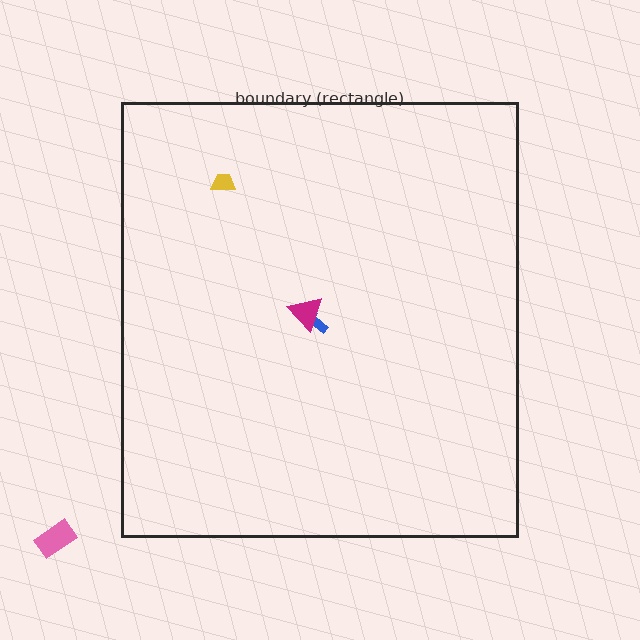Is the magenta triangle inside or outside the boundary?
Inside.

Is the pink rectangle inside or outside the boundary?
Outside.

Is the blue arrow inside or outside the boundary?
Inside.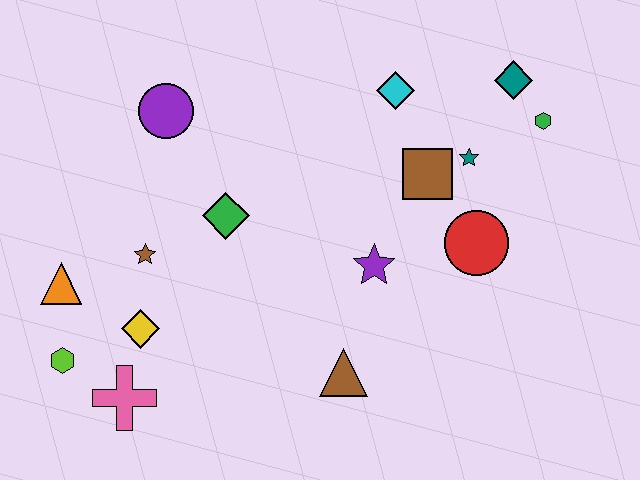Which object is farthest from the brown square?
The lime hexagon is farthest from the brown square.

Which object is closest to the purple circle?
The green diamond is closest to the purple circle.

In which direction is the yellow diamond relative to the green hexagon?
The yellow diamond is to the left of the green hexagon.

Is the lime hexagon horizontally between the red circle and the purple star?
No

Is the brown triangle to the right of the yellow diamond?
Yes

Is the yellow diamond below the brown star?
Yes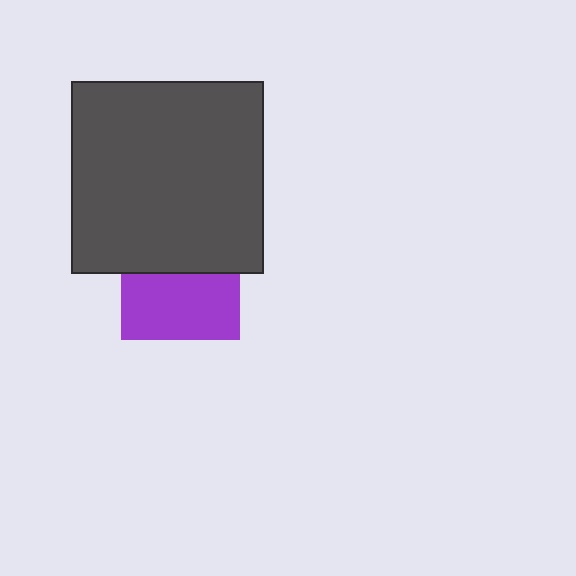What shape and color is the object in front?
The object in front is a dark gray square.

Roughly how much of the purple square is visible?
About half of it is visible (roughly 56%).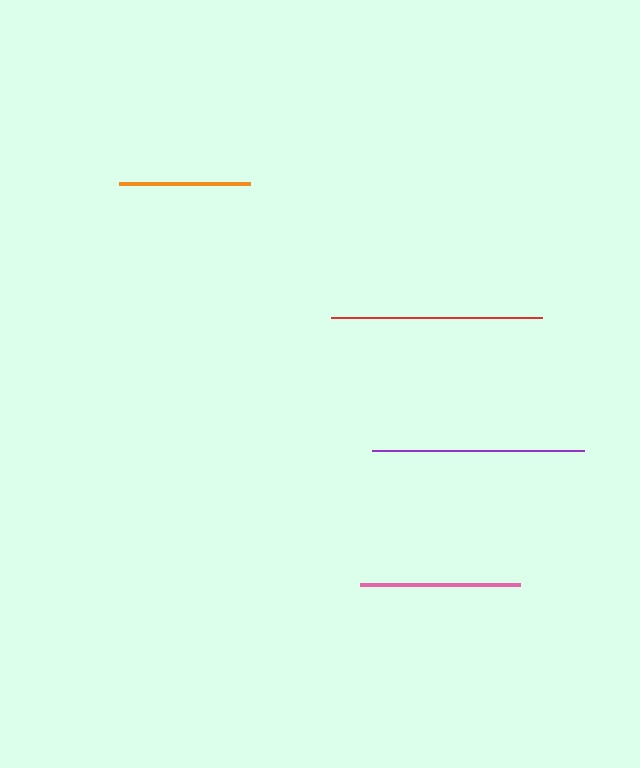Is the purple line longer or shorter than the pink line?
The purple line is longer than the pink line.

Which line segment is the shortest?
The orange line is the shortest at approximately 132 pixels.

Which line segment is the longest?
The purple line is the longest at approximately 212 pixels.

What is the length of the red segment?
The red segment is approximately 211 pixels long.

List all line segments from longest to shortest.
From longest to shortest: purple, red, pink, orange.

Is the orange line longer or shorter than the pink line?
The pink line is longer than the orange line.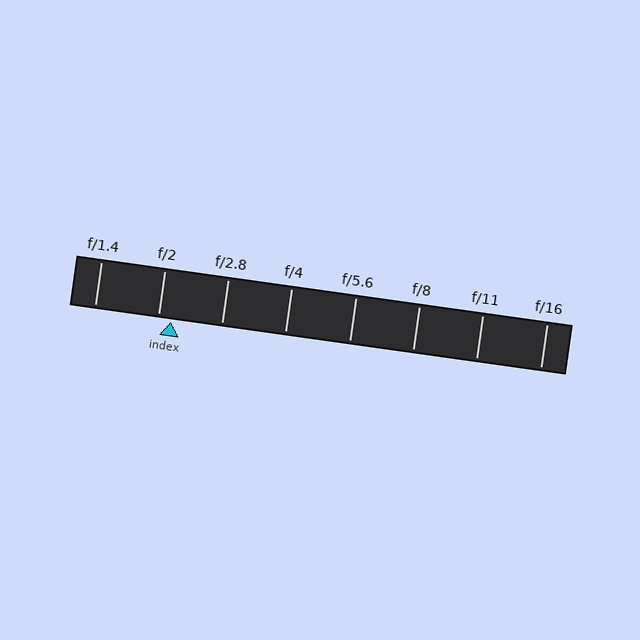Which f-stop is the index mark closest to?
The index mark is closest to f/2.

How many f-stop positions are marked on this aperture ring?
There are 8 f-stop positions marked.